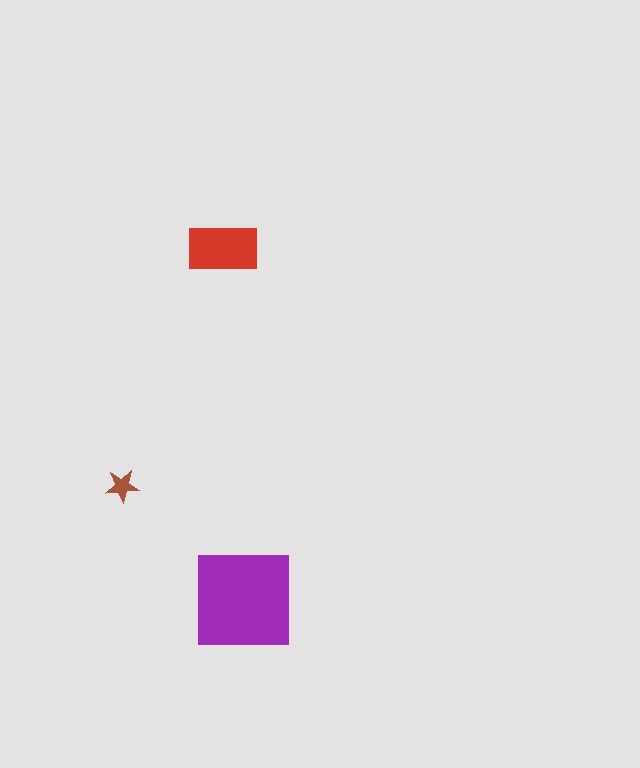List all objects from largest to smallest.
The purple square, the red rectangle, the brown star.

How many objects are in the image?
There are 3 objects in the image.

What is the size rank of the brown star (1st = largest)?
3rd.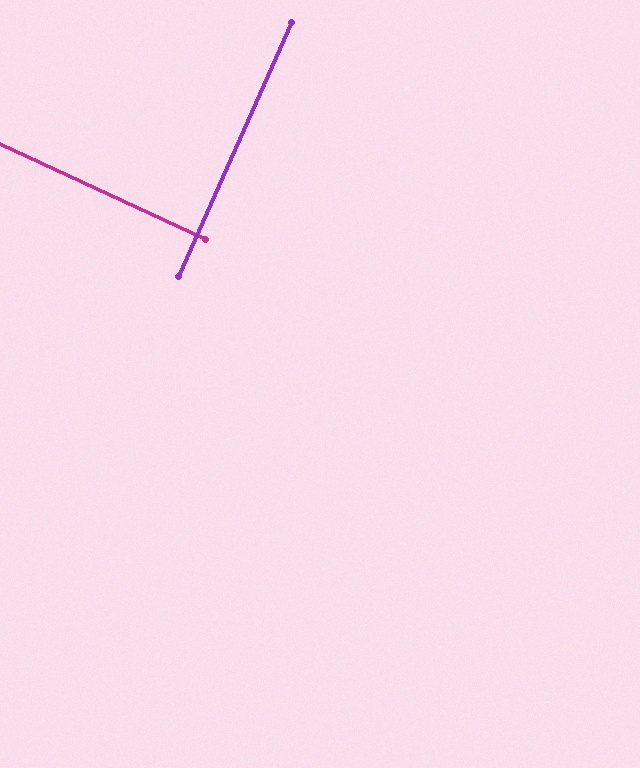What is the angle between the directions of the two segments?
Approximately 89 degrees.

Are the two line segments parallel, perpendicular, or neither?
Perpendicular — they meet at approximately 89°.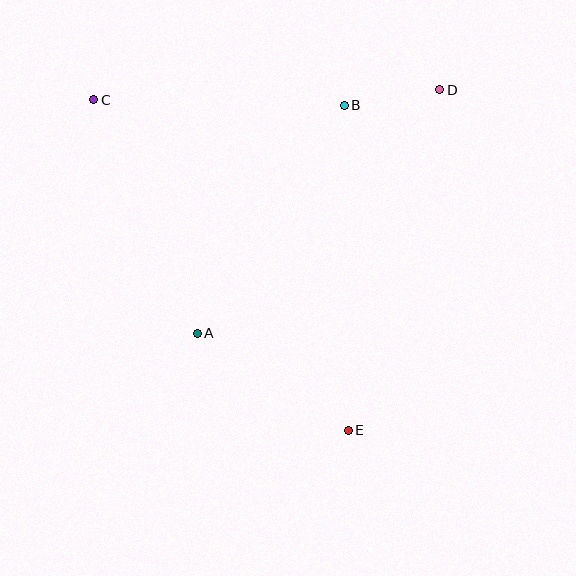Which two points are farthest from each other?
Points C and E are farthest from each other.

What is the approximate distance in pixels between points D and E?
The distance between D and E is approximately 353 pixels.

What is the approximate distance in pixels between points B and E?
The distance between B and E is approximately 325 pixels.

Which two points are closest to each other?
Points B and D are closest to each other.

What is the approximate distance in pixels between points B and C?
The distance between B and C is approximately 251 pixels.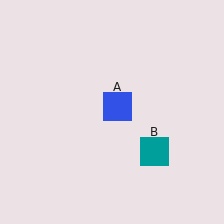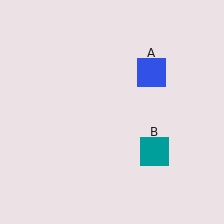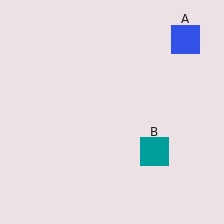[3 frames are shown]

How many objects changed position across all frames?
1 object changed position: blue square (object A).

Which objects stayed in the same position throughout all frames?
Teal square (object B) remained stationary.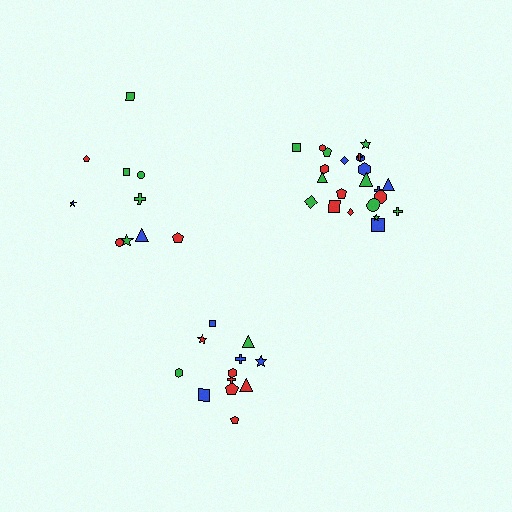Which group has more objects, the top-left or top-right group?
The top-right group.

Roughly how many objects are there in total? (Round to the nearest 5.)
Roughly 45 objects in total.